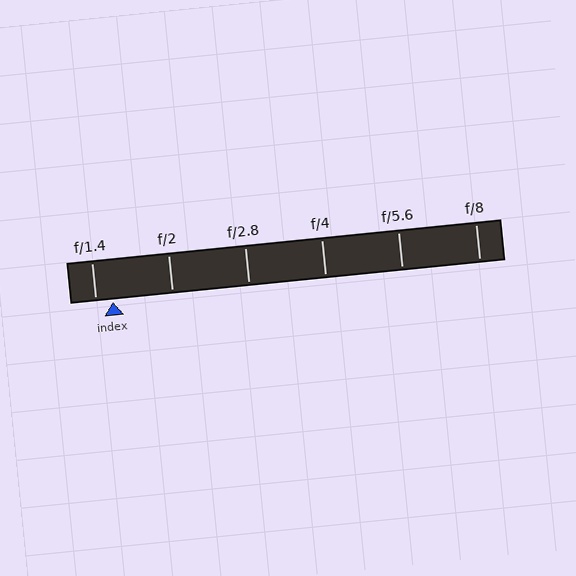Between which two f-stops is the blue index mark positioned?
The index mark is between f/1.4 and f/2.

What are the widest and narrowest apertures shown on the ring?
The widest aperture shown is f/1.4 and the narrowest is f/8.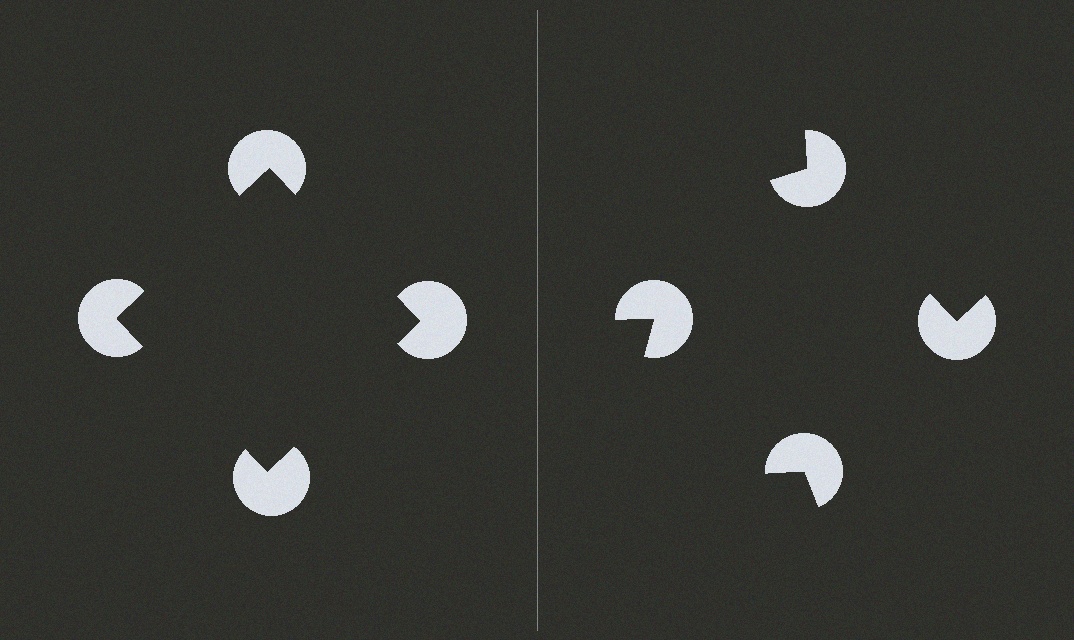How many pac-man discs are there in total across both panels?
8 — 4 on each side.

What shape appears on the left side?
An illusory square.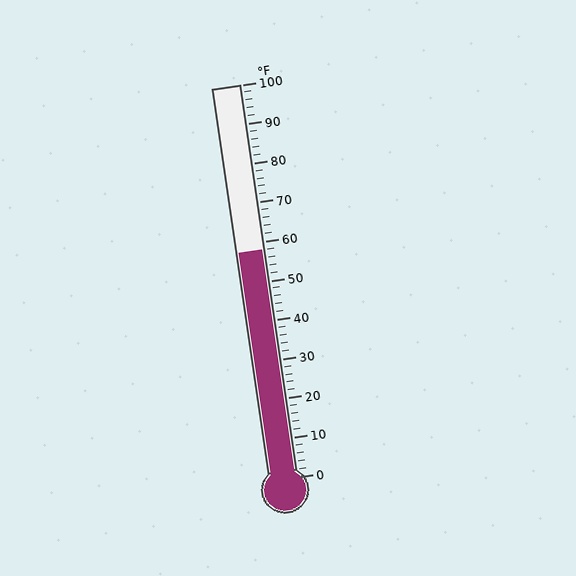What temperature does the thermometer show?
The thermometer shows approximately 58°F.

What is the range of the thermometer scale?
The thermometer scale ranges from 0°F to 100°F.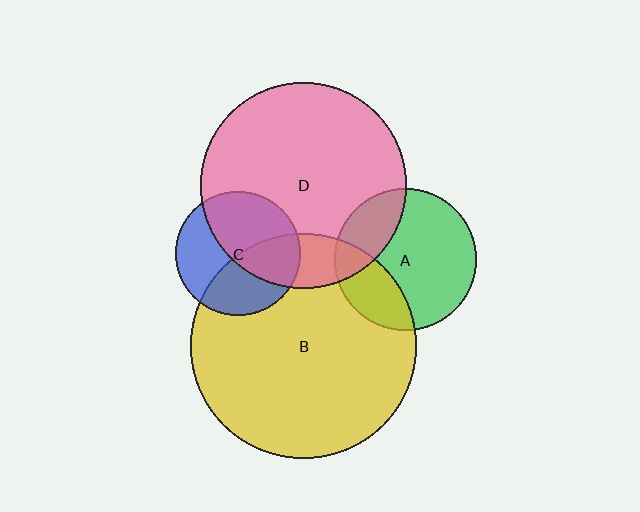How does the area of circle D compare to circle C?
Approximately 2.7 times.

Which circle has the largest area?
Circle B (yellow).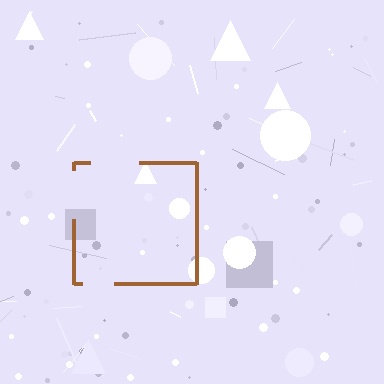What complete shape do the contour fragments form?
The contour fragments form a square.